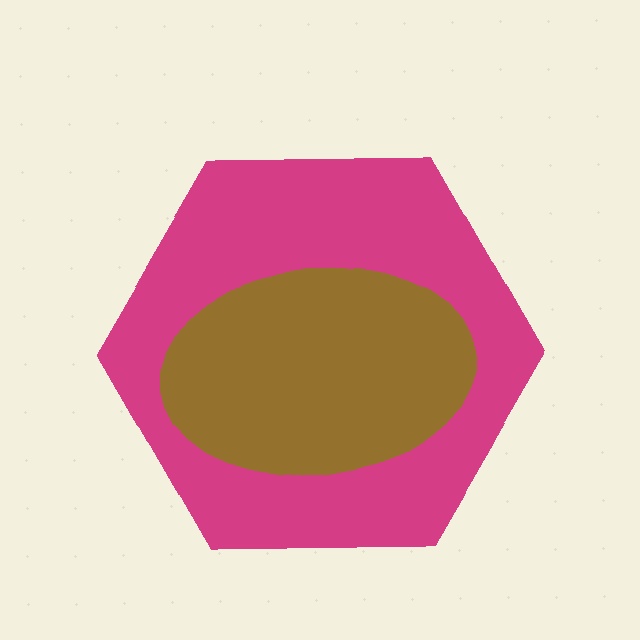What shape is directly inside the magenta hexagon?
The brown ellipse.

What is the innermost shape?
The brown ellipse.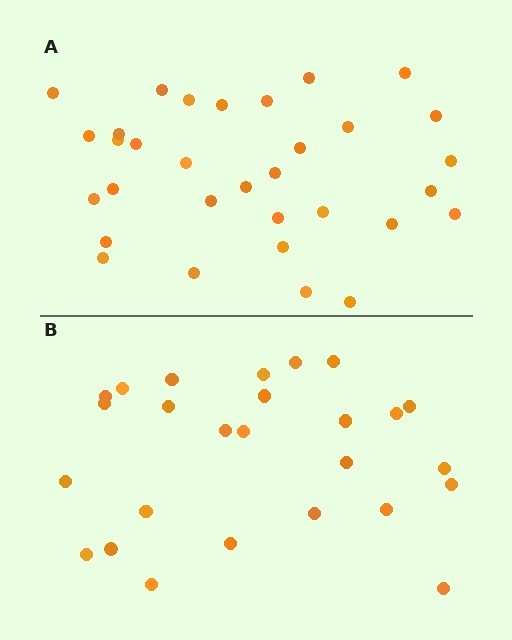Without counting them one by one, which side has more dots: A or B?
Region A (the top region) has more dots.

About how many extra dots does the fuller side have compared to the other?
Region A has about 6 more dots than region B.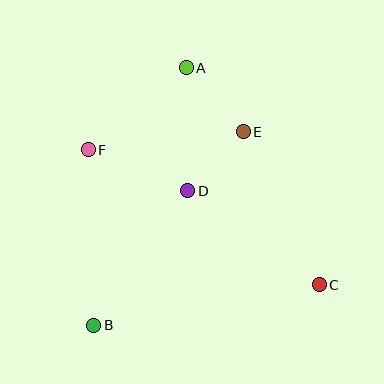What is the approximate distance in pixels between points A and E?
The distance between A and E is approximately 86 pixels.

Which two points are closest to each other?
Points D and E are closest to each other.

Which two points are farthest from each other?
Points A and B are farthest from each other.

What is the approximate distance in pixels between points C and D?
The distance between C and D is approximately 162 pixels.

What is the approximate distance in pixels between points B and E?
The distance between B and E is approximately 244 pixels.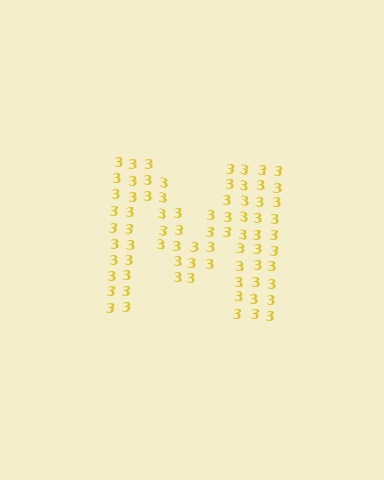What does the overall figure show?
The overall figure shows the letter M.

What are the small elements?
The small elements are digit 3's.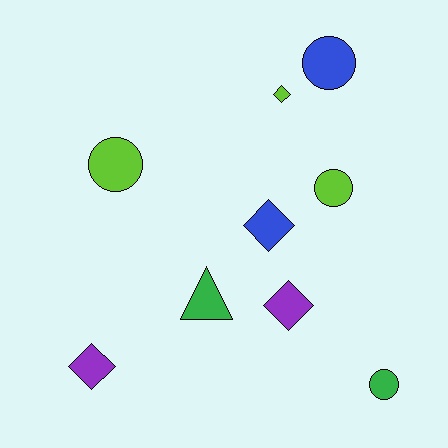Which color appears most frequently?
Lime, with 3 objects.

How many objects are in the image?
There are 9 objects.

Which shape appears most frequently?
Circle, with 4 objects.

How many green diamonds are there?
There are no green diamonds.